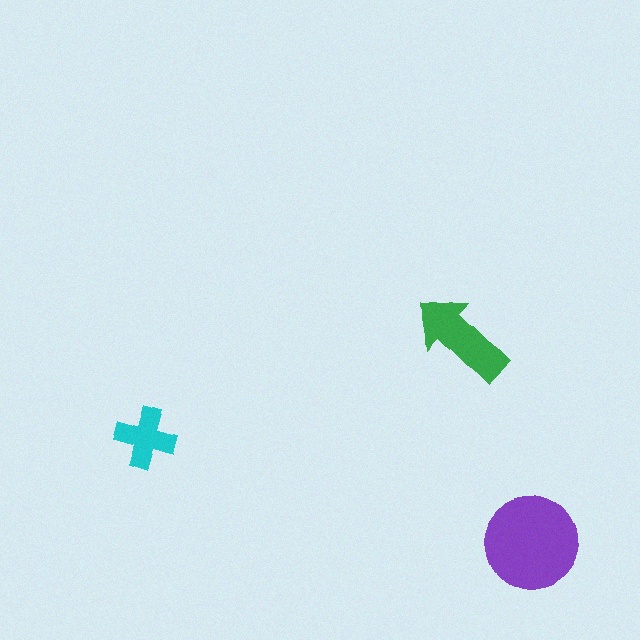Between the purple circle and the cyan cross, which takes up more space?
The purple circle.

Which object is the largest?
The purple circle.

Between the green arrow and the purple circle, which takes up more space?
The purple circle.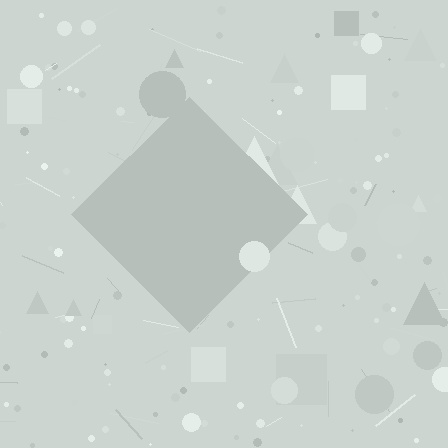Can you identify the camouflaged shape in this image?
The camouflaged shape is a diamond.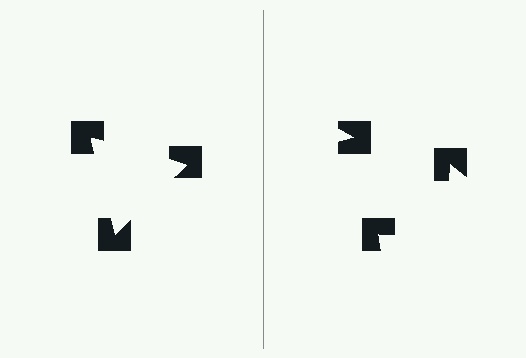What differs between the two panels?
The notched squares are positioned identically on both sides; only the wedge orientations differ. On the left they align to a triangle; on the right they are misaligned.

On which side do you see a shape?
An illusory triangle appears on the left side. On the right side the wedge cuts are rotated, so no coherent shape forms.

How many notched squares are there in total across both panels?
6 — 3 on each side.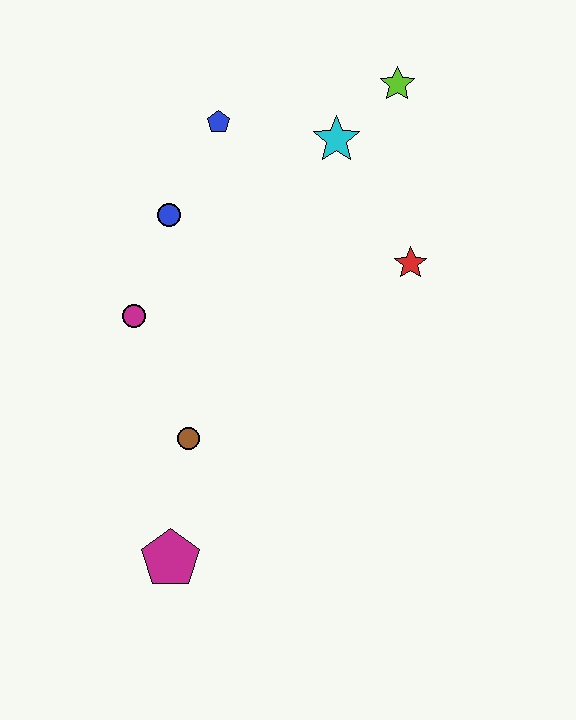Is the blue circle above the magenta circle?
Yes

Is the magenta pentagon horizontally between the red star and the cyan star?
No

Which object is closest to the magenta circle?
The blue circle is closest to the magenta circle.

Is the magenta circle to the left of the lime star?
Yes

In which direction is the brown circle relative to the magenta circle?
The brown circle is below the magenta circle.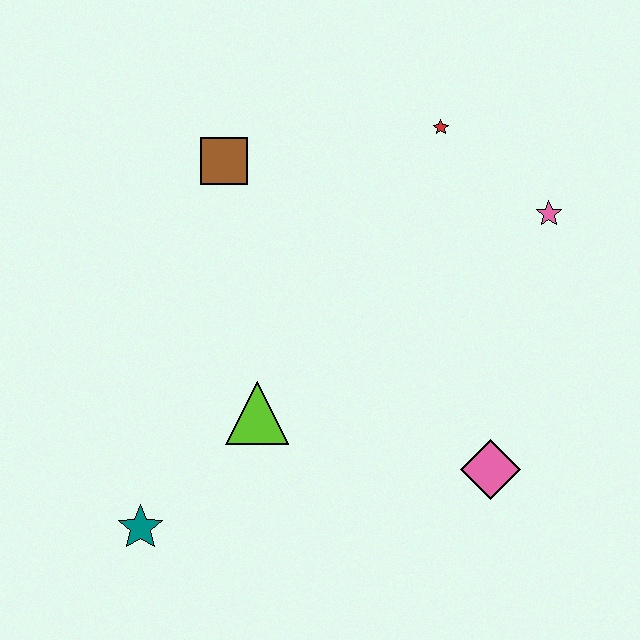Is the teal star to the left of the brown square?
Yes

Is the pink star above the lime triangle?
Yes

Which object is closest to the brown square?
The red star is closest to the brown square.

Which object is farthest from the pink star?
The teal star is farthest from the pink star.